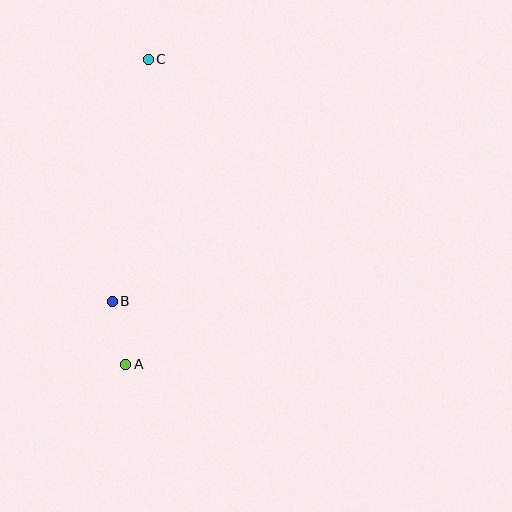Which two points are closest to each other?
Points A and B are closest to each other.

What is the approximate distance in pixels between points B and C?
The distance between B and C is approximately 245 pixels.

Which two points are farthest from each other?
Points A and C are farthest from each other.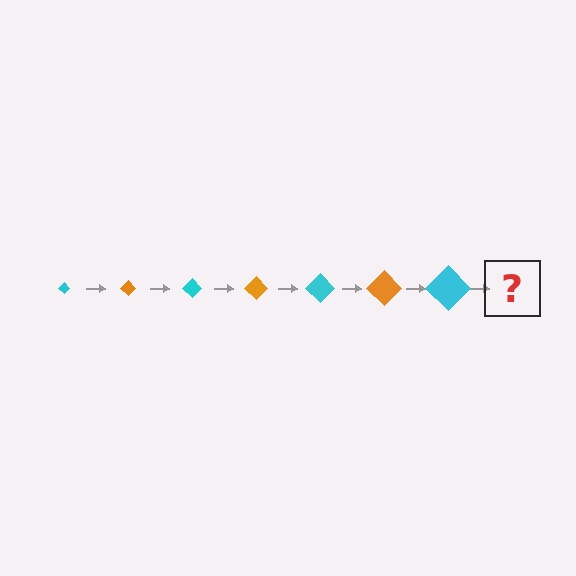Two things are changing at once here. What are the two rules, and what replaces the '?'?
The two rules are that the diamond grows larger each step and the color cycles through cyan and orange. The '?' should be an orange diamond, larger than the previous one.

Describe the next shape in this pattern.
It should be an orange diamond, larger than the previous one.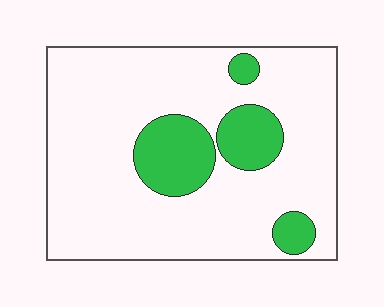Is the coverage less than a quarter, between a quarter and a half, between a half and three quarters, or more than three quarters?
Less than a quarter.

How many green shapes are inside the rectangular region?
4.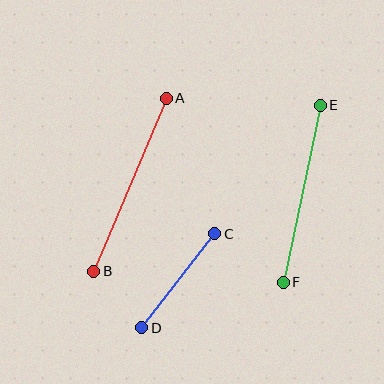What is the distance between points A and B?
The distance is approximately 188 pixels.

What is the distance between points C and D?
The distance is approximately 119 pixels.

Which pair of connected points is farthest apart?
Points A and B are farthest apart.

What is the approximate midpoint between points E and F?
The midpoint is at approximately (302, 194) pixels.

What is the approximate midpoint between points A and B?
The midpoint is at approximately (130, 185) pixels.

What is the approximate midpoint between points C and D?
The midpoint is at approximately (178, 281) pixels.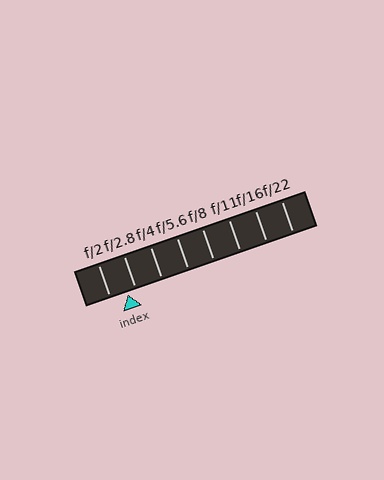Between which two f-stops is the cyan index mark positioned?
The index mark is between f/2 and f/2.8.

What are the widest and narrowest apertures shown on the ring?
The widest aperture shown is f/2 and the narrowest is f/22.